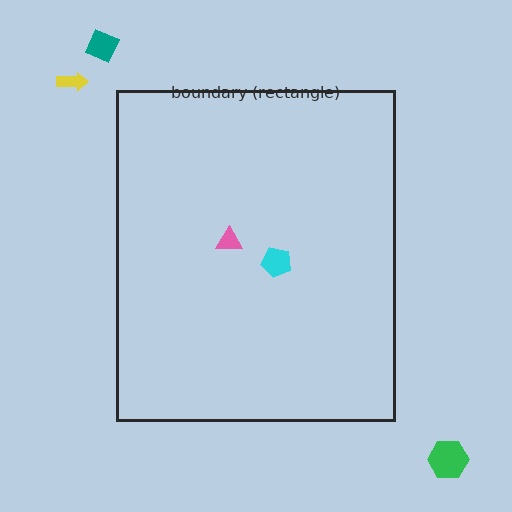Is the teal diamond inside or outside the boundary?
Outside.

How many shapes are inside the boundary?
2 inside, 3 outside.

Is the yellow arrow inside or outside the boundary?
Outside.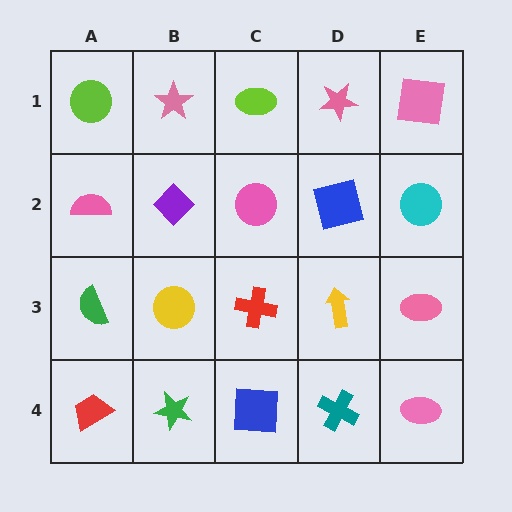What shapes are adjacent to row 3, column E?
A cyan circle (row 2, column E), a pink ellipse (row 4, column E), a yellow arrow (row 3, column D).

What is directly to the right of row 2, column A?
A purple diamond.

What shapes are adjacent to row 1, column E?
A cyan circle (row 2, column E), a pink star (row 1, column D).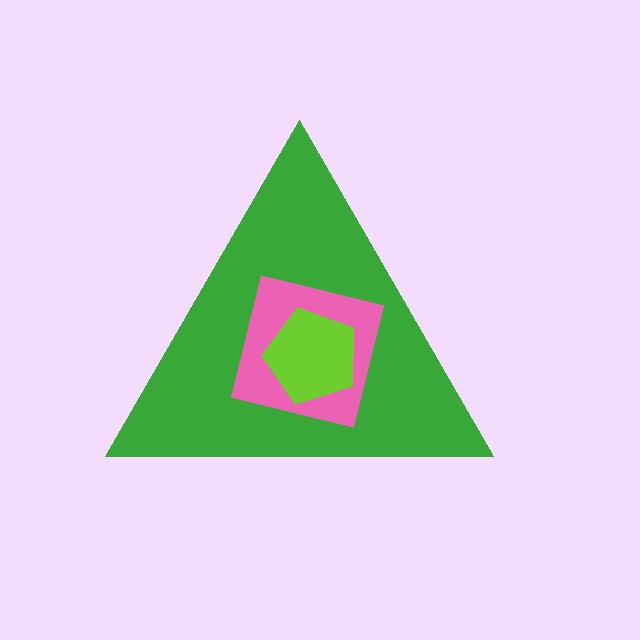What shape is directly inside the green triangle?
The pink square.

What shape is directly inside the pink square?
The lime pentagon.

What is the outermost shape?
The green triangle.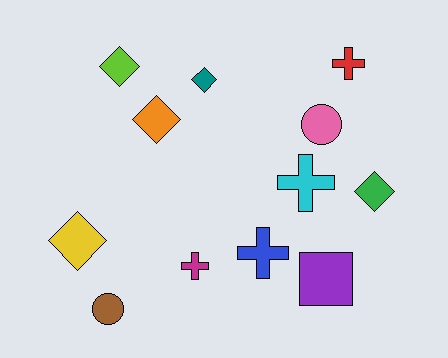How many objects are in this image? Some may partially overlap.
There are 12 objects.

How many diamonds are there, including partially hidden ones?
There are 5 diamonds.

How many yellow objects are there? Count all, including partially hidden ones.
There is 1 yellow object.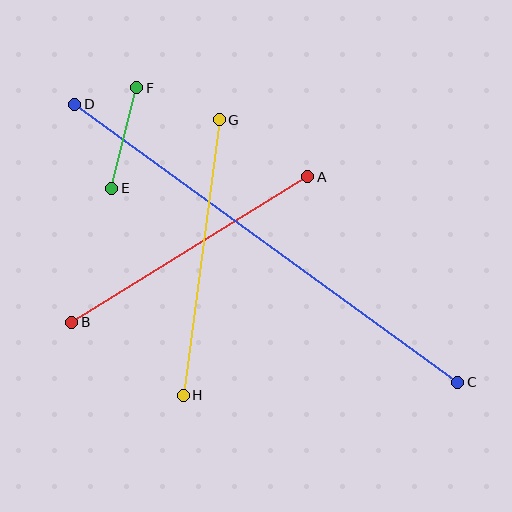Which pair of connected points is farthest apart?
Points C and D are farthest apart.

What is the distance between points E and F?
The distance is approximately 103 pixels.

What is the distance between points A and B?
The distance is approximately 277 pixels.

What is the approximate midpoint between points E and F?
The midpoint is at approximately (124, 138) pixels.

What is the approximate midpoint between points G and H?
The midpoint is at approximately (201, 257) pixels.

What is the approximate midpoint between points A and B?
The midpoint is at approximately (190, 249) pixels.